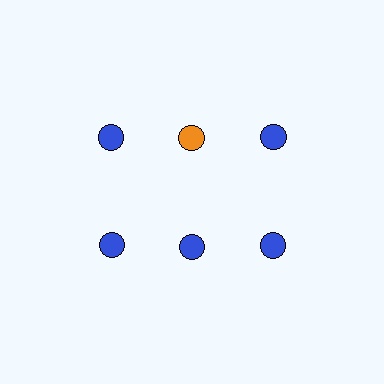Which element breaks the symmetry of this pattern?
The orange circle in the top row, second from left column breaks the symmetry. All other shapes are blue circles.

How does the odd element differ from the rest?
It has a different color: orange instead of blue.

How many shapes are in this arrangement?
There are 6 shapes arranged in a grid pattern.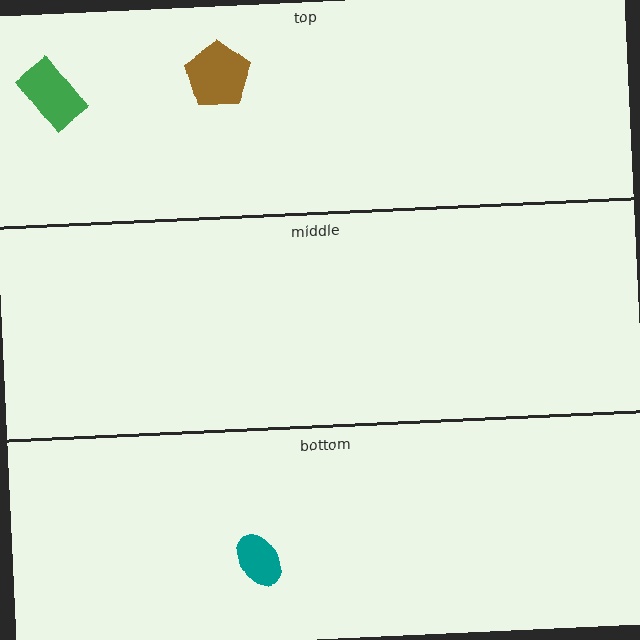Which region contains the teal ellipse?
The bottom region.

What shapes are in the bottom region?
The teal ellipse.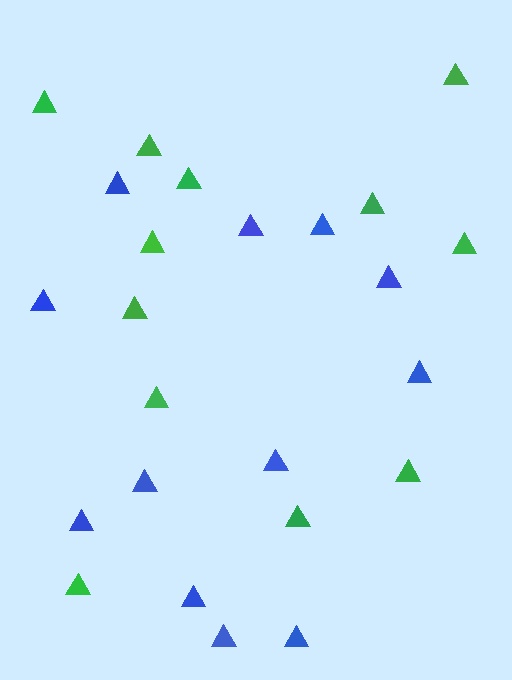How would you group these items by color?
There are 2 groups: one group of green triangles (12) and one group of blue triangles (12).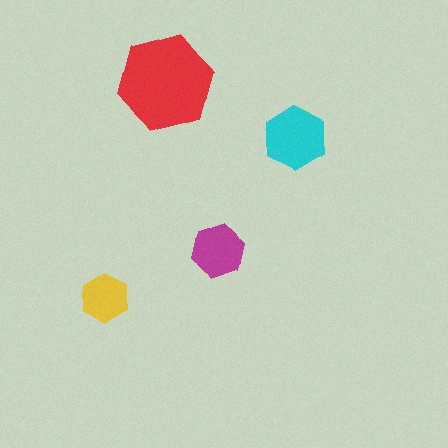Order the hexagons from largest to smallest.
the red one, the cyan one, the magenta one, the yellow one.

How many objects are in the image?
There are 4 objects in the image.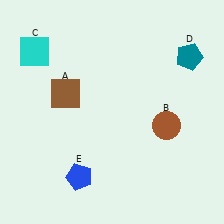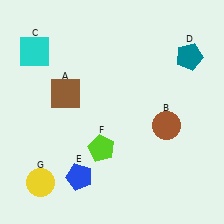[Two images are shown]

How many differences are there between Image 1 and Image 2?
There are 2 differences between the two images.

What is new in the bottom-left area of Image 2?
A yellow circle (G) was added in the bottom-left area of Image 2.